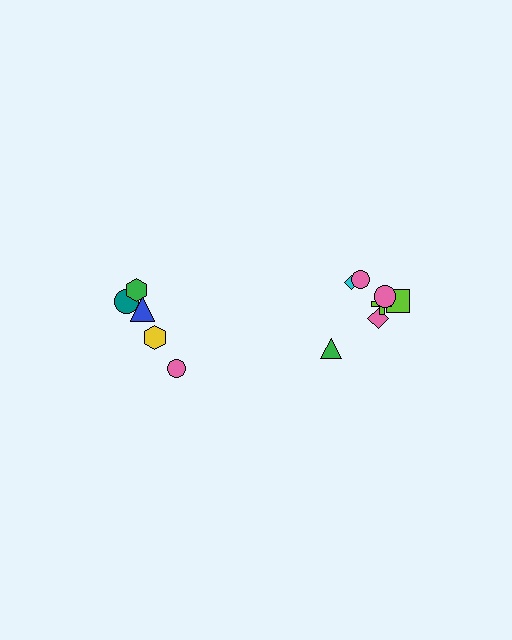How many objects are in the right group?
There are 7 objects.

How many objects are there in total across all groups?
There are 12 objects.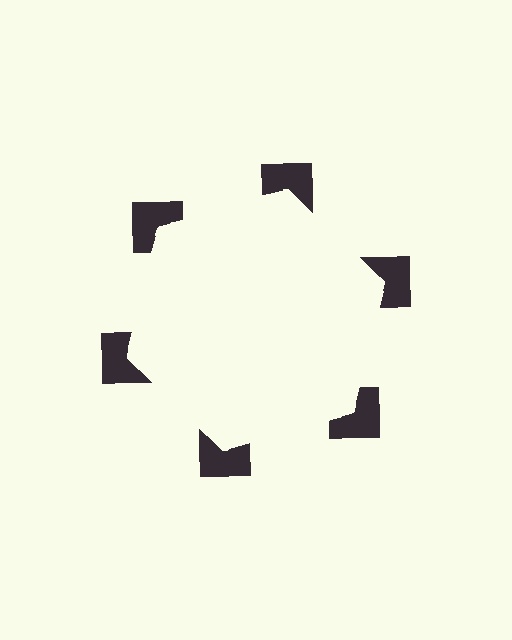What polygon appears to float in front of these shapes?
An illusory hexagon — its edges are inferred from the aligned wedge cuts in the notched squares, not physically drawn.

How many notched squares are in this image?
There are 6 — one at each vertex of the illusory hexagon.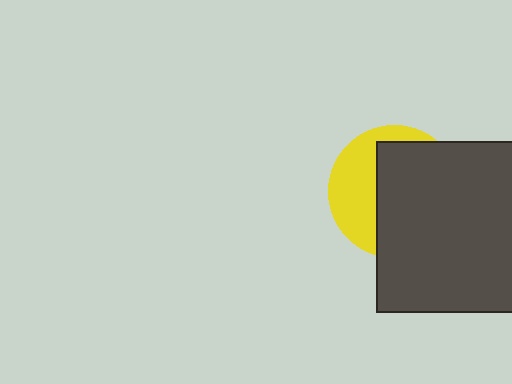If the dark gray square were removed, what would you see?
You would see the complete yellow circle.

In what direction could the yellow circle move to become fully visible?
The yellow circle could move left. That would shift it out from behind the dark gray square entirely.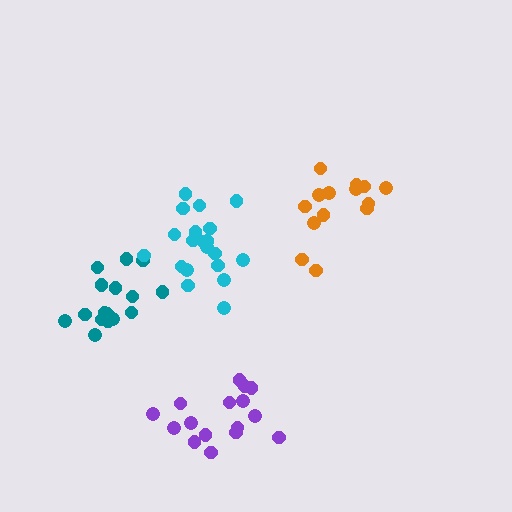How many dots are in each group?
Group 1: 16 dots, Group 2: 14 dots, Group 3: 16 dots, Group 4: 20 dots (66 total).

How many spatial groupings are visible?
There are 4 spatial groupings.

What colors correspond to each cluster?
The clusters are colored: teal, orange, purple, cyan.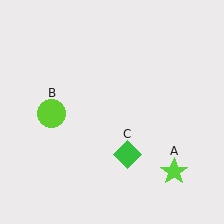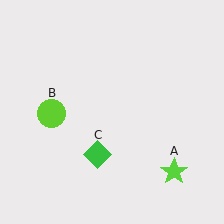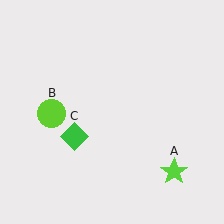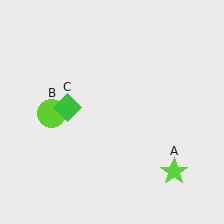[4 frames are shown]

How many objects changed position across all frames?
1 object changed position: green diamond (object C).